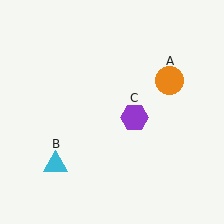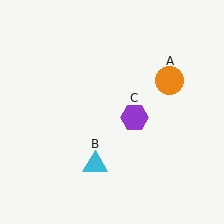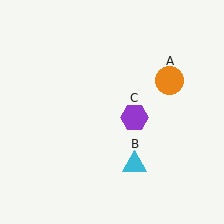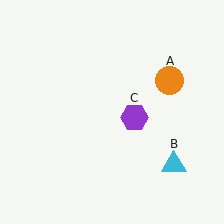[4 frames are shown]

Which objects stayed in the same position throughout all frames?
Orange circle (object A) and purple hexagon (object C) remained stationary.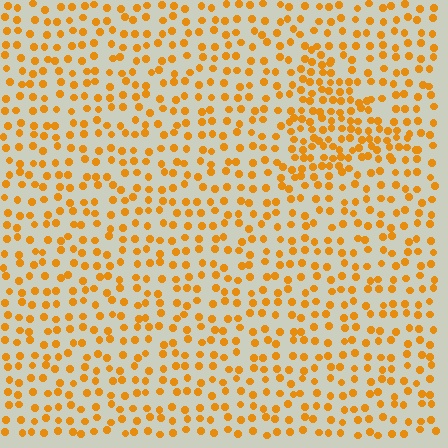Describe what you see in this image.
The image contains small orange elements arranged at two different densities. A triangle-shaped region is visible where the elements are more densely packed than the surrounding area.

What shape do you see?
I see a triangle.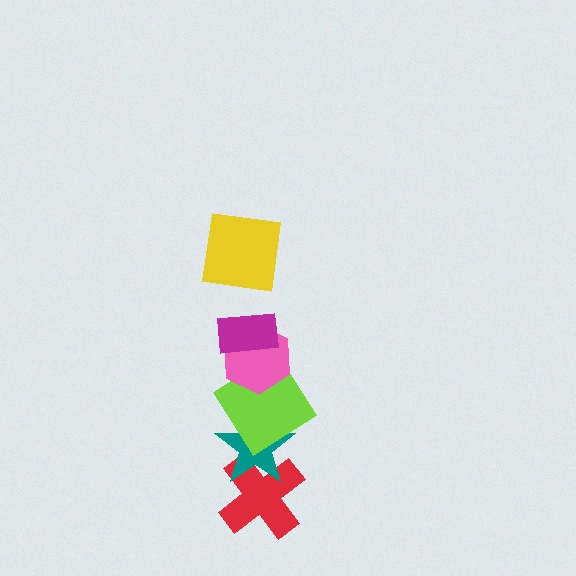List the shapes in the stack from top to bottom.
From top to bottom: the yellow square, the magenta rectangle, the pink hexagon, the lime diamond, the teal star, the red cross.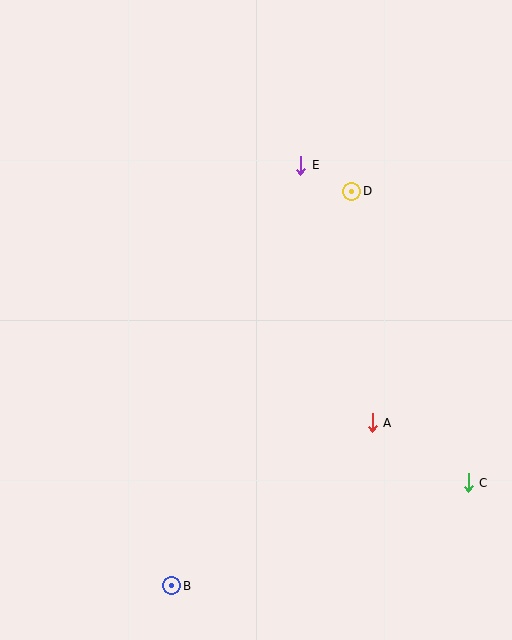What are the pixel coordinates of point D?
Point D is at (352, 191).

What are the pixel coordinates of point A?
Point A is at (372, 423).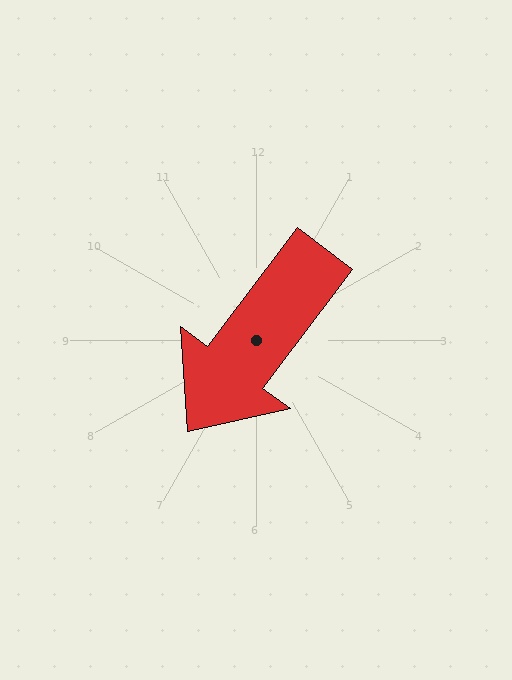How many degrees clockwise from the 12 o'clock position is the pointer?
Approximately 217 degrees.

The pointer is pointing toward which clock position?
Roughly 7 o'clock.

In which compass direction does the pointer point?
Southwest.